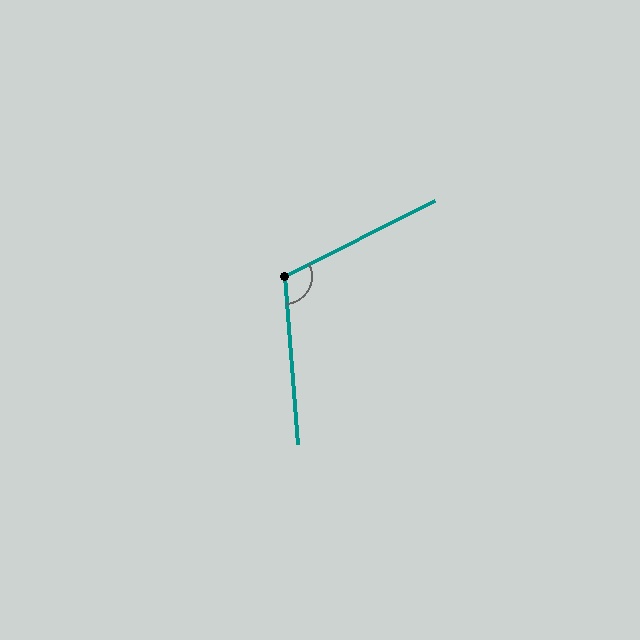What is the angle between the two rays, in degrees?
Approximately 112 degrees.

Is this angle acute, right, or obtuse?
It is obtuse.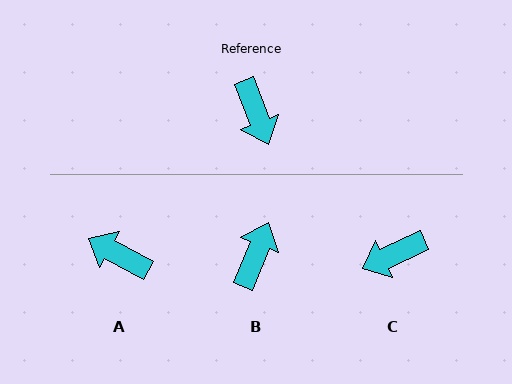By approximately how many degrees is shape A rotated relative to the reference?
Approximately 139 degrees clockwise.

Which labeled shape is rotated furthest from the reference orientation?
A, about 139 degrees away.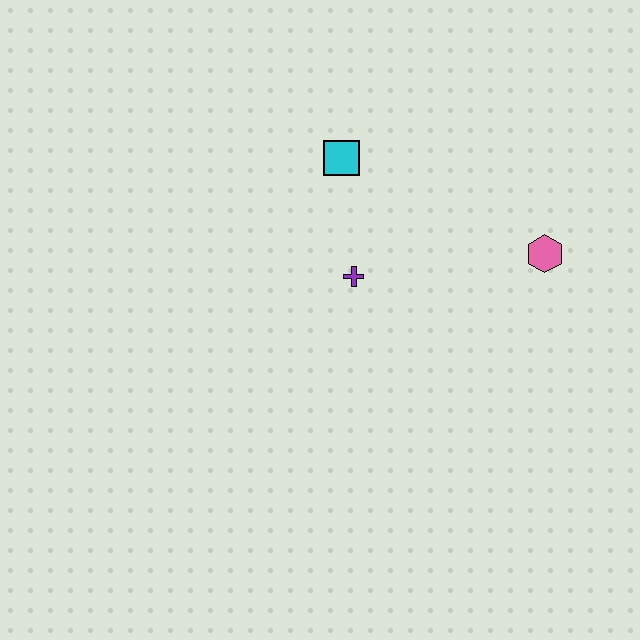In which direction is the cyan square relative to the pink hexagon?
The cyan square is to the left of the pink hexagon.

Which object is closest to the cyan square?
The purple cross is closest to the cyan square.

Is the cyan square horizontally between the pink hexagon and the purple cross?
No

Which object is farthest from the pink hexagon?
The cyan square is farthest from the pink hexagon.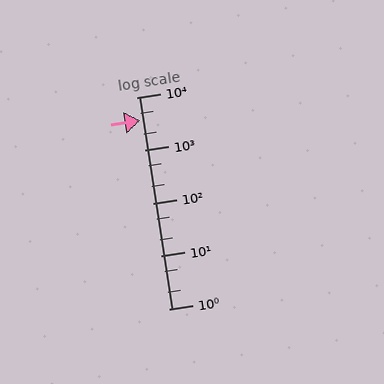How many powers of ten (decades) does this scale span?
The scale spans 4 decades, from 1 to 10000.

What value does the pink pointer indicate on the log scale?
The pointer indicates approximately 3600.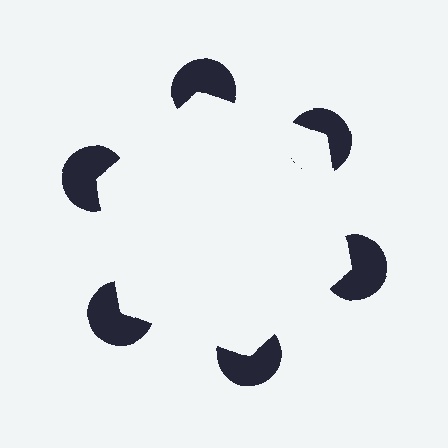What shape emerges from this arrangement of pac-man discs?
An illusory hexagon — its edges are inferred from the aligned wedge cuts in the pac-man discs, not physically drawn.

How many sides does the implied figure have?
6 sides.